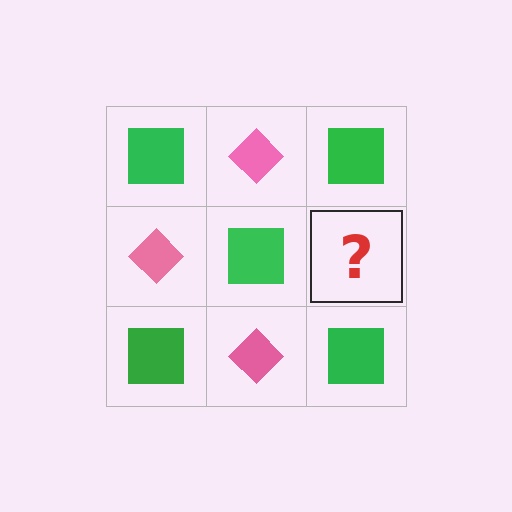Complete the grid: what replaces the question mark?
The question mark should be replaced with a pink diamond.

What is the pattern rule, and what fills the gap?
The rule is that it alternates green square and pink diamond in a checkerboard pattern. The gap should be filled with a pink diamond.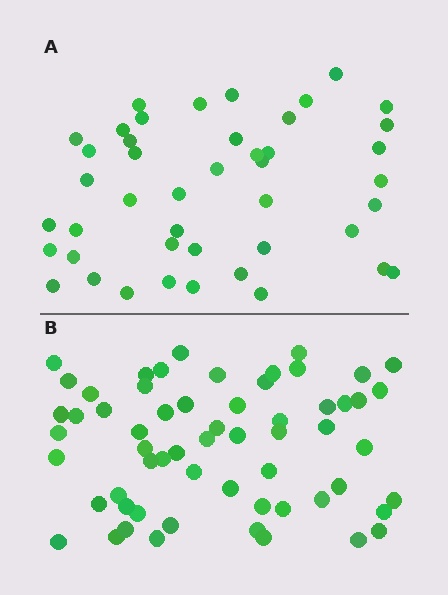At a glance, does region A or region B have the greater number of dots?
Region B (the bottom region) has more dots.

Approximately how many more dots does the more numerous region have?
Region B has approximately 15 more dots than region A.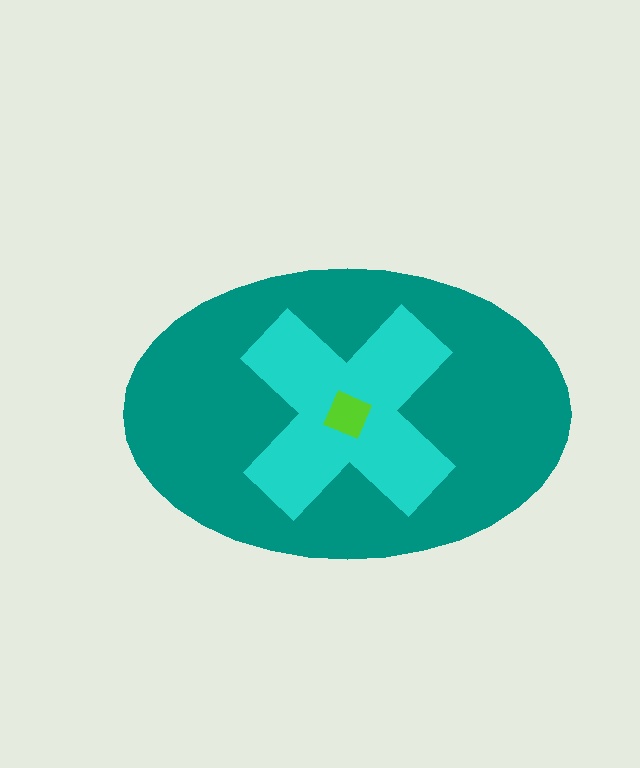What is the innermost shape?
The lime diamond.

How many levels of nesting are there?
3.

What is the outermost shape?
The teal ellipse.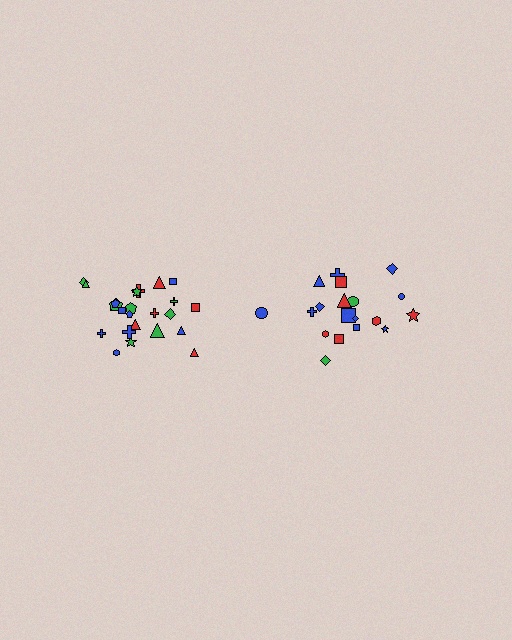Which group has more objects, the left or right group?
The left group.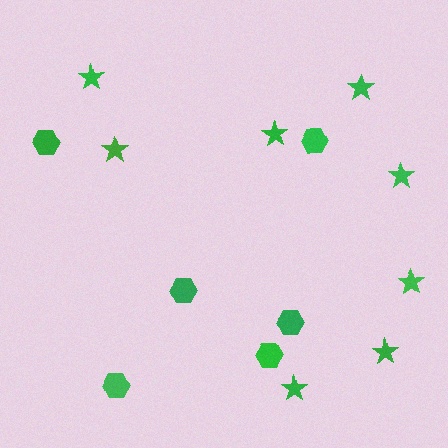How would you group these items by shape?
There are 2 groups: one group of stars (8) and one group of hexagons (6).